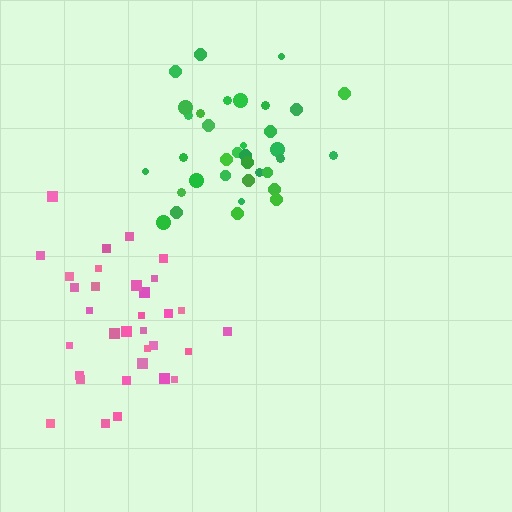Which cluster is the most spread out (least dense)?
Pink.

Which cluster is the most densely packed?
Green.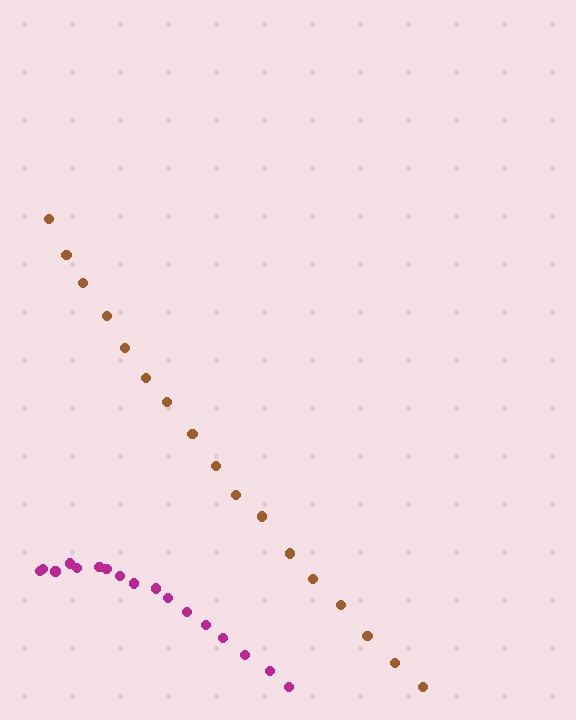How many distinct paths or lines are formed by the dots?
There are 2 distinct paths.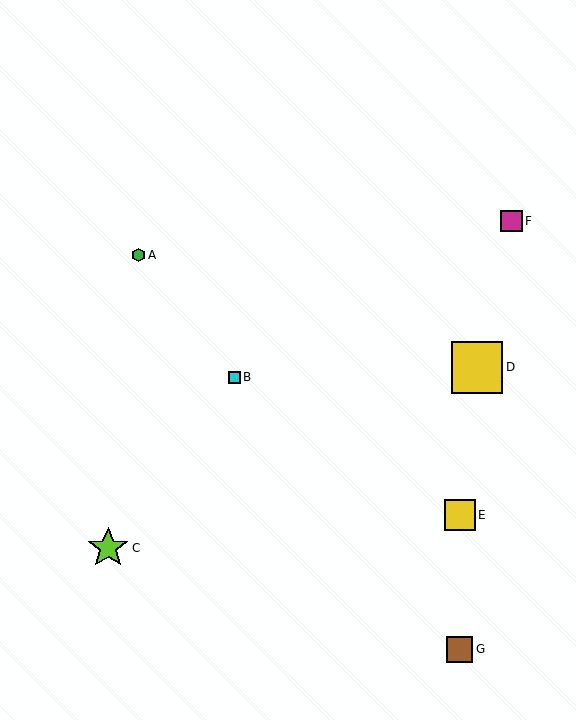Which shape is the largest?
The yellow square (labeled D) is the largest.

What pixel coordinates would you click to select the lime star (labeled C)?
Click at (108, 548) to select the lime star C.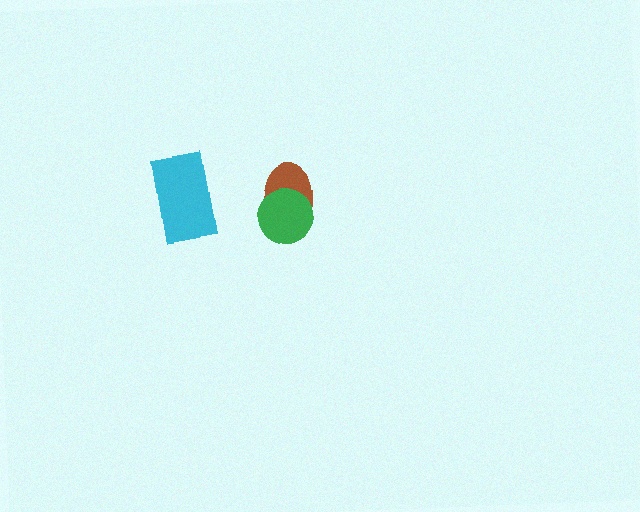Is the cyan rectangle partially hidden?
No, no other shape covers it.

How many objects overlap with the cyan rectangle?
0 objects overlap with the cyan rectangle.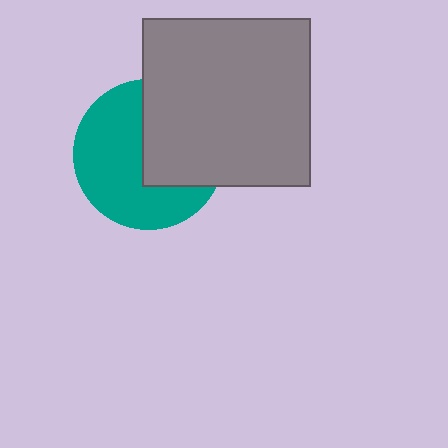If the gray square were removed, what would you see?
You would see the complete teal circle.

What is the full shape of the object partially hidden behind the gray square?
The partially hidden object is a teal circle.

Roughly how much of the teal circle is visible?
About half of it is visible (roughly 57%).